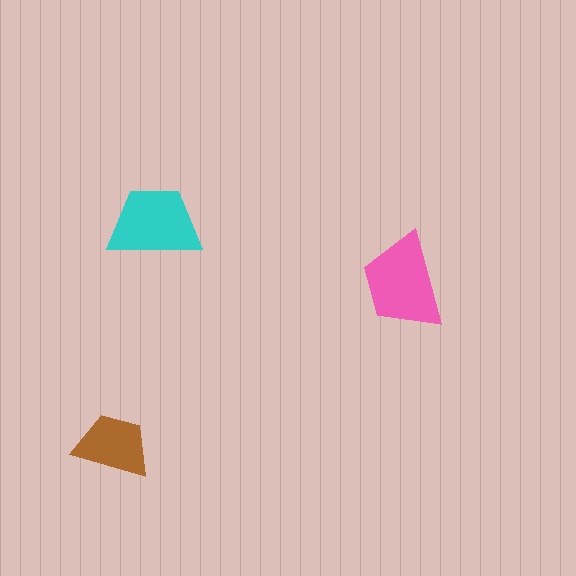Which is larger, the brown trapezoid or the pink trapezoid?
The pink one.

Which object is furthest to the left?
The brown trapezoid is leftmost.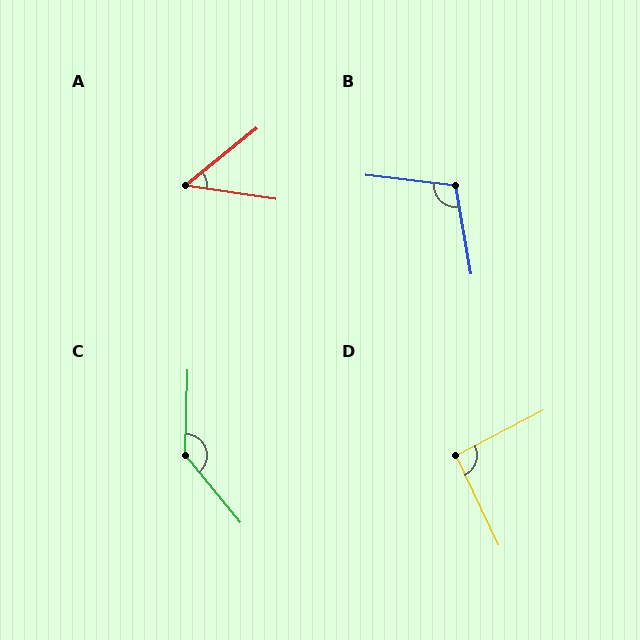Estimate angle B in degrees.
Approximately 107 degrees.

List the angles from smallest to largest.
A (47°), D (92°), B (107°), C (139°).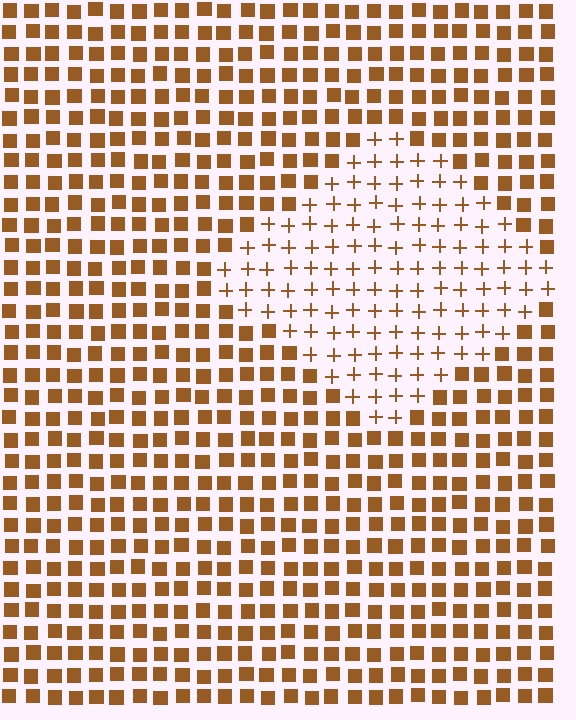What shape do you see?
I see a diamond.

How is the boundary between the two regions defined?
The boundary is defined by a change in element shape: plus signs inside vs. squares outside. All elements share the same color and spacing.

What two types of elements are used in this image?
The image uses plus signs inside the diamond region and squares outside it.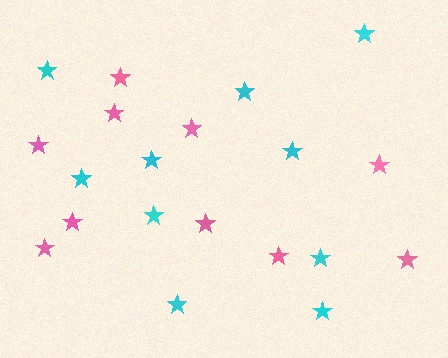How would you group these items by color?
There are 2 groups: one group of pink stars (10) and one group of cyan stars (10).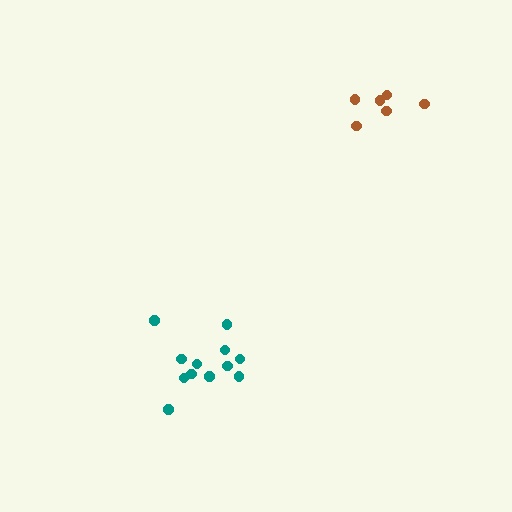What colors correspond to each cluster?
The clusters are colored: brown, teal.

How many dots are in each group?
Group 1: 6 dots, Group 2: 12 dots (18 total).